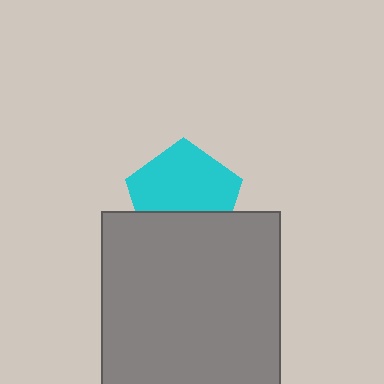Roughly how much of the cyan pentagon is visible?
About half of it is visible (roughly 65%).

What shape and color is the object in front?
The object in front is a gray square.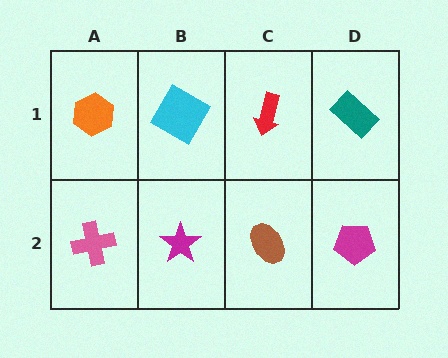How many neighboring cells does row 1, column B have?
3.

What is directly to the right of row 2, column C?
A magenta pentagon.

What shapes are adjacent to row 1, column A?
A pink cross (row 2, column A), a cyan square (row 1, column B).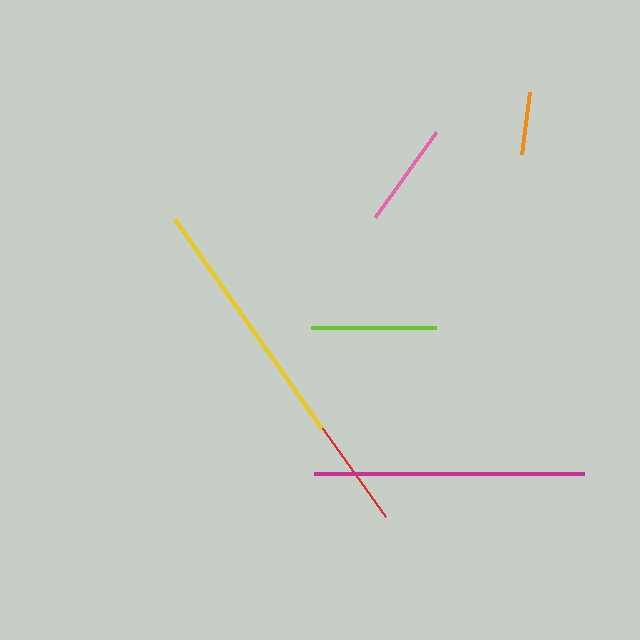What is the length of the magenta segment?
The magenta segment is approximately 270 pixels long.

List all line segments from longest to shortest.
From longest to shortest: magenta, yellow, red, lime, pink, orange.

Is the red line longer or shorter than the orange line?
The red line is longer than the orange line.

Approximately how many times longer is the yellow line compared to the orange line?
The yellow line is approximately 4.2 times the length of the orange line.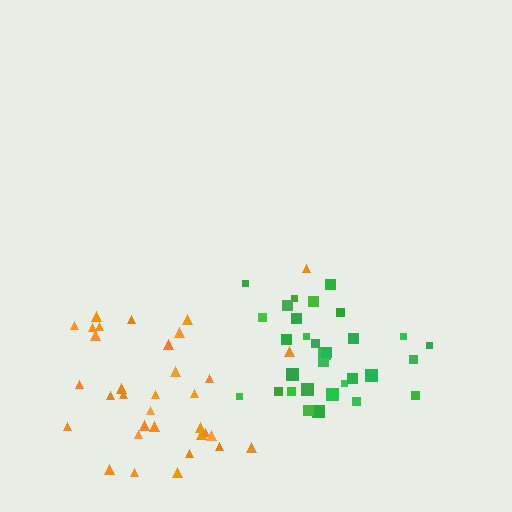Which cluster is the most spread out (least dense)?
Orange.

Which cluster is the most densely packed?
Green.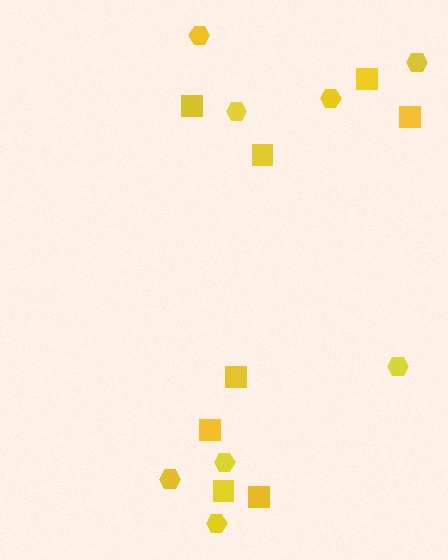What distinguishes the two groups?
There are 2 groups: one group of hexagons (8) and one group of squares (8).